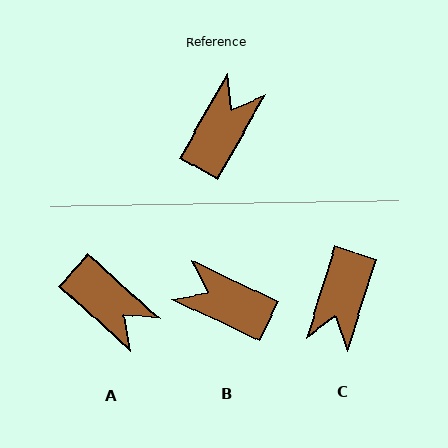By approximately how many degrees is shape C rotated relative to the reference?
Approximately 168 degrees clockwise.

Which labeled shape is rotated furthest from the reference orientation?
C, about 168 degrees away.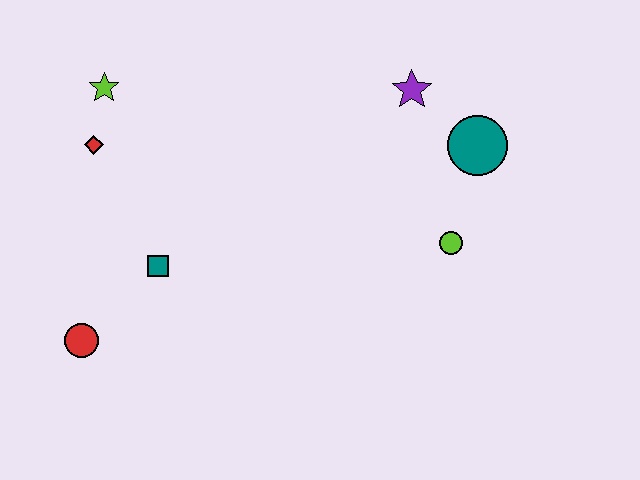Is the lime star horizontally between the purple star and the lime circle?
No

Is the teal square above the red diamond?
No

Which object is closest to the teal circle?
The purple star is closest to the teal circle.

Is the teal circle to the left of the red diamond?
No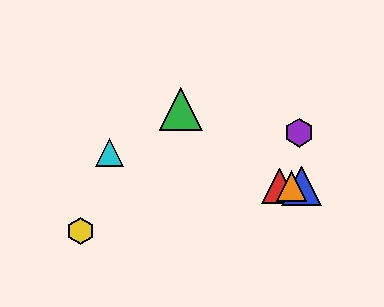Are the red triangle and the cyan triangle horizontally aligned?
No, the red triangle is at y≈186 and the cyan triangle is at y≈152.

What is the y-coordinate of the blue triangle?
The blue triangle is at y≈186.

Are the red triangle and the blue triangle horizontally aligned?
Yes, both are at y≈186.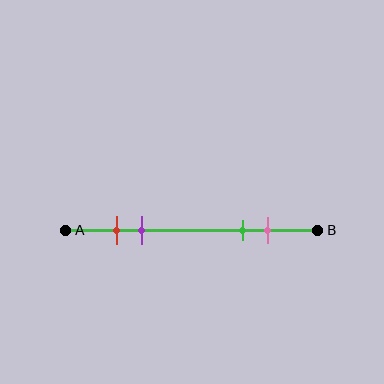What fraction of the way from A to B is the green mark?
The green mark is approximately 70% (0.7) of the way from A to B.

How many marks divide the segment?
There are 4 marks dividing the segment.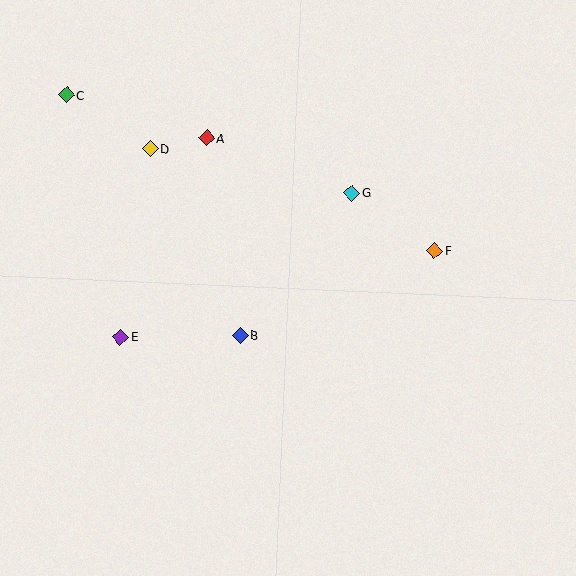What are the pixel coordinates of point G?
Point G is at (352, 193).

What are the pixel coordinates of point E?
Point E is at (120, 337).